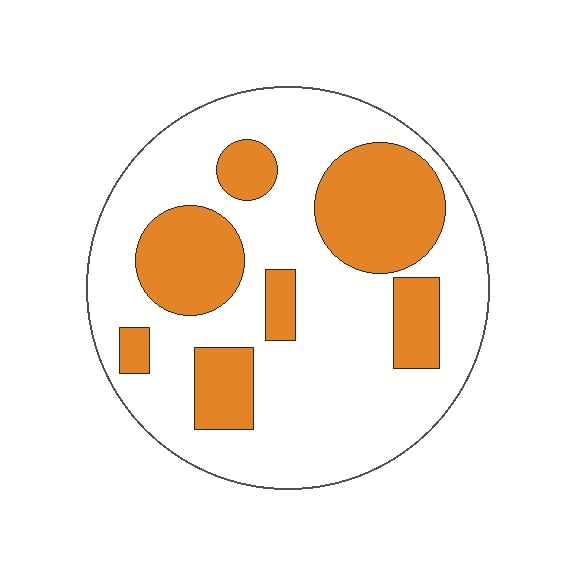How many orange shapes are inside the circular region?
7.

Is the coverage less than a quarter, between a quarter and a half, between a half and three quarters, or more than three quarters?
Between a quarter and a half.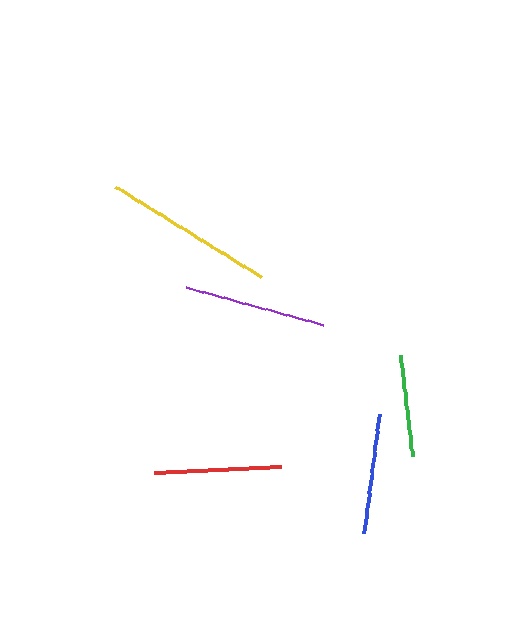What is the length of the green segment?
The green segment is approximately 101 pixels long.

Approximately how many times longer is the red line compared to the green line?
The red line is approximately 1.3 times the length of the green line.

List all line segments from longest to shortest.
From longest to shortest: yellow, purple, red, blue, green.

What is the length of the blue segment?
The blue segment is approximately 120 pixels long.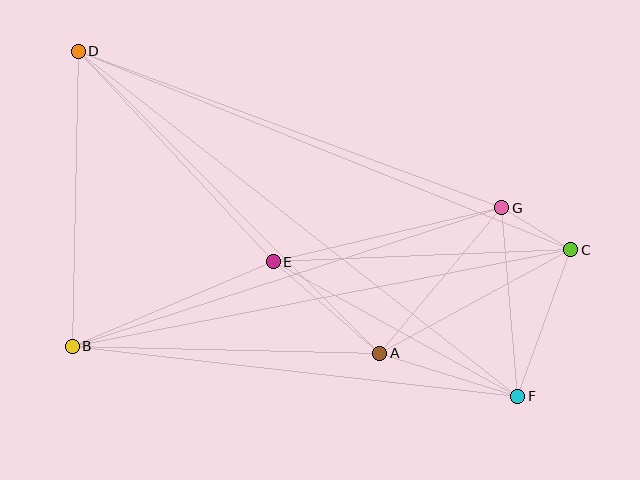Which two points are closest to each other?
Points C and G are closest to each other.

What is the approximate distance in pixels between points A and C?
The distance between A and C is approximately 217 pixels.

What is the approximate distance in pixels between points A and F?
The distance between A and F is approximately 144 pixels.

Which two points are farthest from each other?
Points D and F are farthest from each other.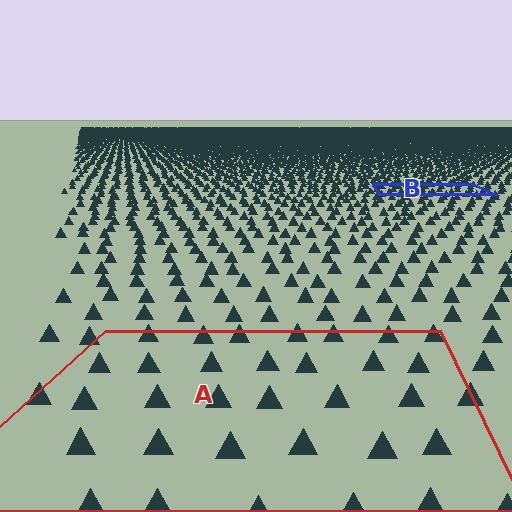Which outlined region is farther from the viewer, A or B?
Region B is farther from the viewer — the texture elements inside it appear smaller and more densely packed.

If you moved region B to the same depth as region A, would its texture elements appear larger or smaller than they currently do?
They would appear larger. At a closer depth, the same texture elements are projected at a bigger on-screen size.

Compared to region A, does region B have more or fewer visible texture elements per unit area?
Region B has more texture elements per unit area — they are packed more densely because it is farther away.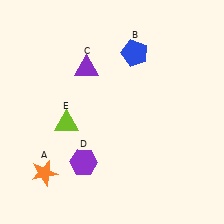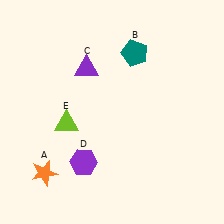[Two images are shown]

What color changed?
The pentagon (B) changed from blue in Image 1 to teal in Image 2.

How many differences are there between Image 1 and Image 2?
There is 1 difference between the two images.